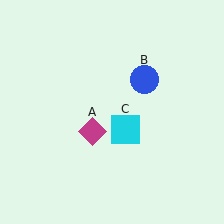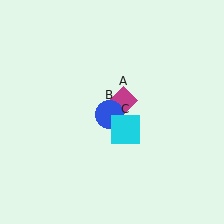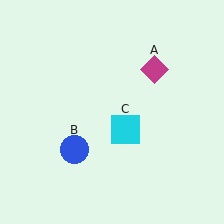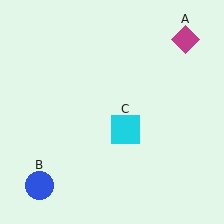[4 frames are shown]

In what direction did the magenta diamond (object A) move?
The magenta diamond (object A) moved up and to the right.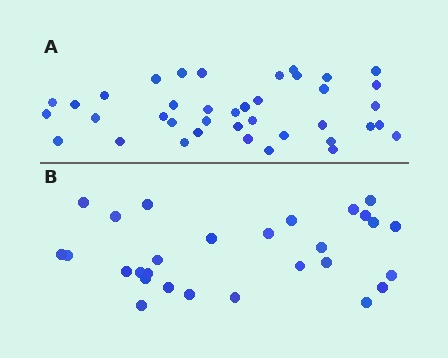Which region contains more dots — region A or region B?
Region A (the top region) has more dots.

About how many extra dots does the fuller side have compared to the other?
Region A has roughly 12 or so more dots than region B.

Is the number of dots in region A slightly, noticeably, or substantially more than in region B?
Region A has noticeably more, but not dramatically so. The ratio is roughly 1.4 to 1.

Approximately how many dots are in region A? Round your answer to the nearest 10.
About 40 dots. (The exact count is 39, which rounds to 40.)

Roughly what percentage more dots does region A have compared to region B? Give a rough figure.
About 40% more.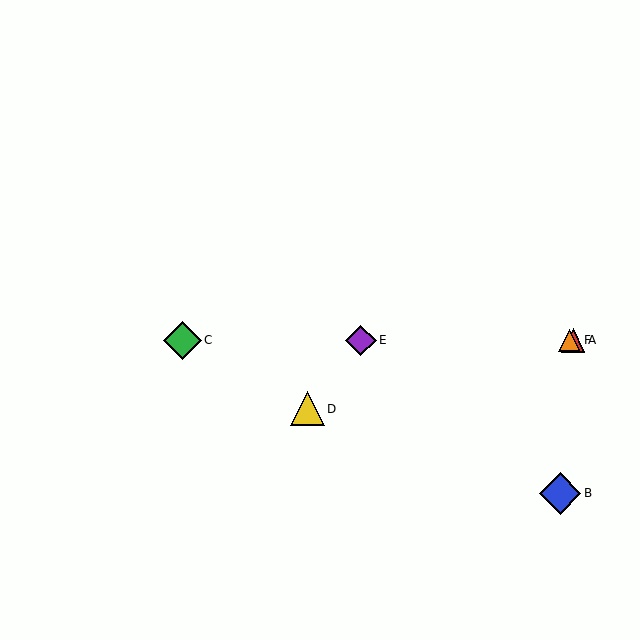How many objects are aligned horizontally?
4 objects (A, C, E, F) are aligned horizontally.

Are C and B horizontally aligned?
No, C is at y≈340 and B is at y≈493.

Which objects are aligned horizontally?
Objects A, C, E, F are aligned horizontally.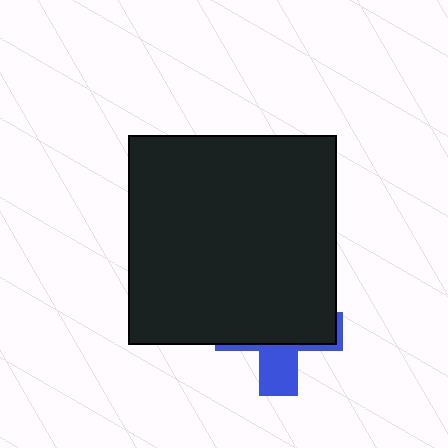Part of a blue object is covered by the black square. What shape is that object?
It is a cross.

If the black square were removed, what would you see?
You would see the complete blue cross.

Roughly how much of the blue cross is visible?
A small part of it is visible (roughly 31%).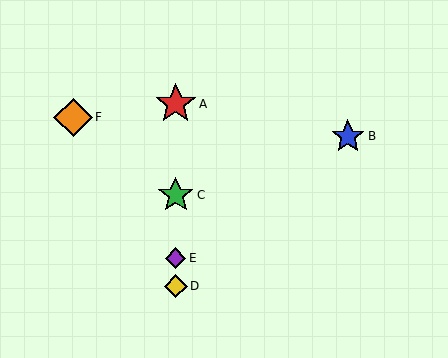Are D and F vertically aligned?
No, D is at x≈176 and F is at x≈73.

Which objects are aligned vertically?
Objects A, C, D, E are aligned vertically.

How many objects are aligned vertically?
4 objects (A, C, D, E) are aligned vertically.